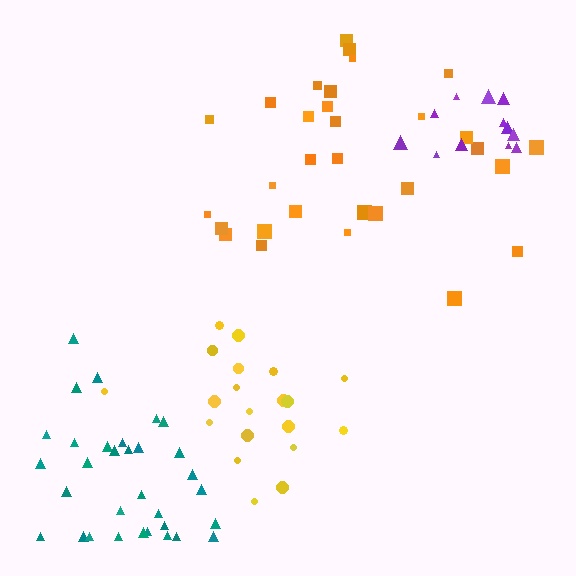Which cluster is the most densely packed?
Yellow.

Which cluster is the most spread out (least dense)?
Orange.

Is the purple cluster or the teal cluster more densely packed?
Teal.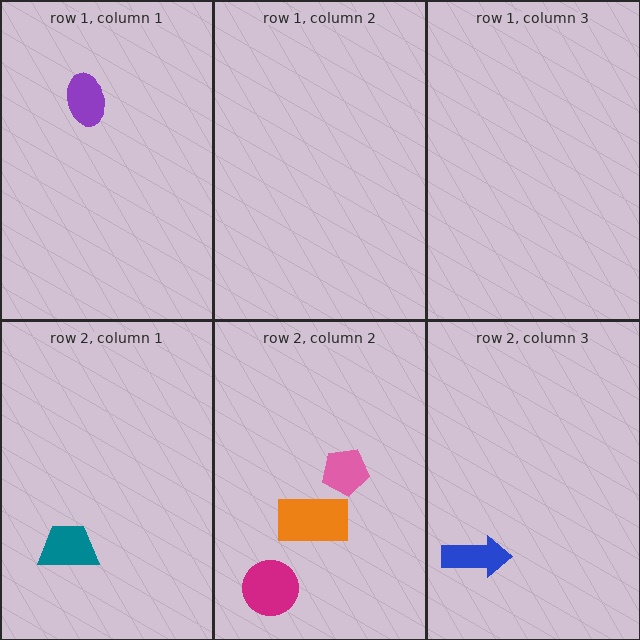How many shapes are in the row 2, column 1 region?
1.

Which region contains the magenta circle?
The row 2, column 2 region.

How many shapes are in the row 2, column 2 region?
3.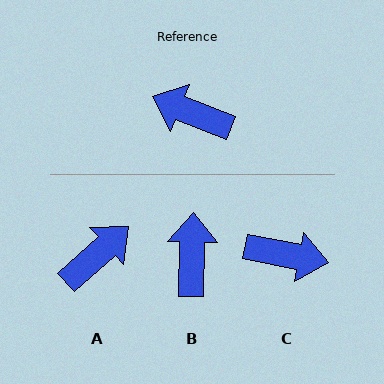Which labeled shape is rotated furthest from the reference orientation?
C, about 169 degrees away.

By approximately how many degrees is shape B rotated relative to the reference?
Approximately 70 degrees clockwise.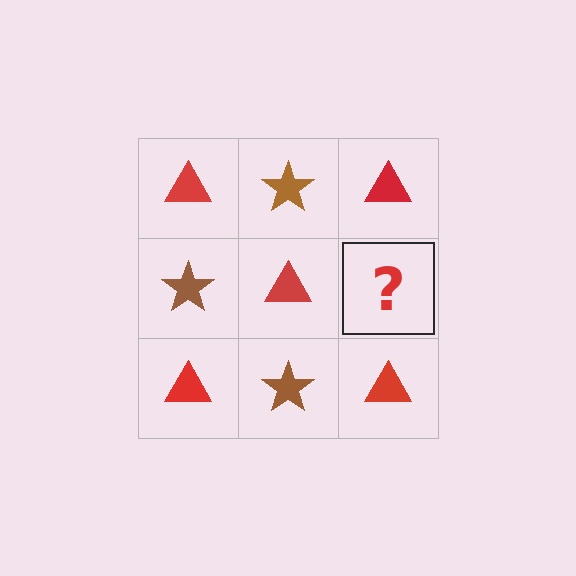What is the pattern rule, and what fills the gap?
The rule is that it alternates red triangle and brown star in a checkerboard pattern. The gap should be filled with a brown star.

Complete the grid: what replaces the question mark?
The question mark should be replaced with a brown star.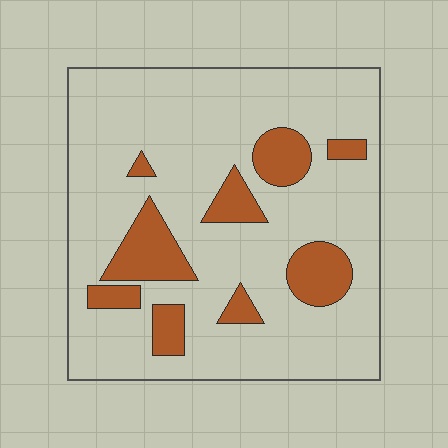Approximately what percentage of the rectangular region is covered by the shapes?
Approximately 20%.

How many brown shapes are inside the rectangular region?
9.